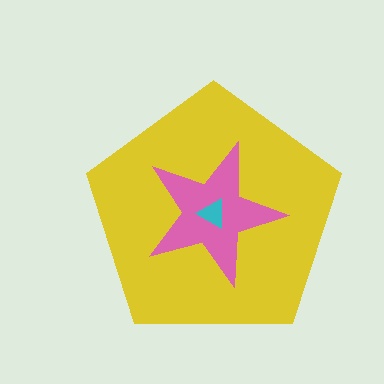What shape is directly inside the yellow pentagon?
The pink star.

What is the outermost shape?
The yellow pentagon.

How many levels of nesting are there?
3.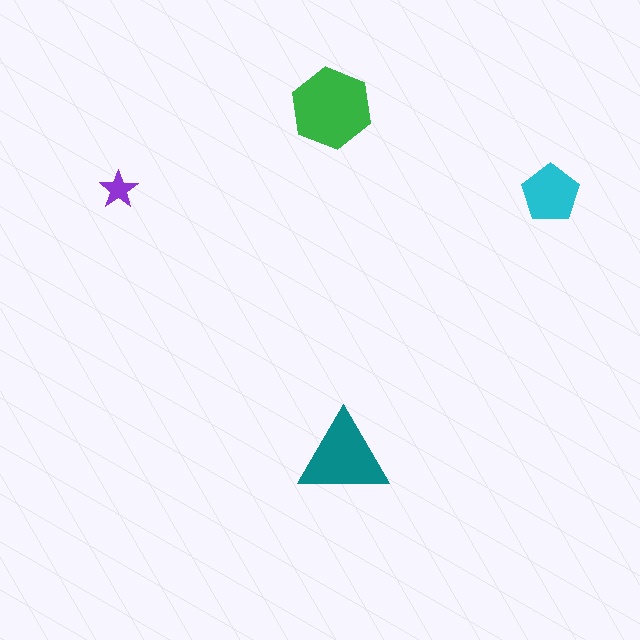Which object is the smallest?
The purple star.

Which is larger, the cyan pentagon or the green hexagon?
The green hexagon.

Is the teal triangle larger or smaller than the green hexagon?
Smaller.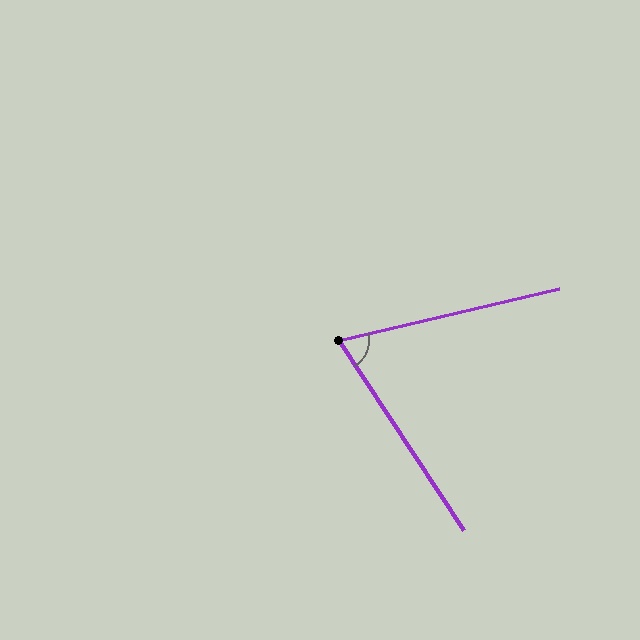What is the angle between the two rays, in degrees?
Approximately 70 degrees.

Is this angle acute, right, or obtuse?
It is acute.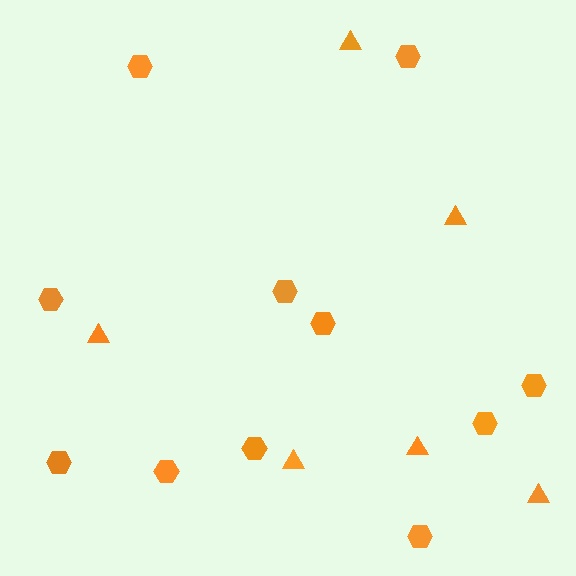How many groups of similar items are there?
There are 2 groups: one group of triangles (6) and one group of hexagons (11).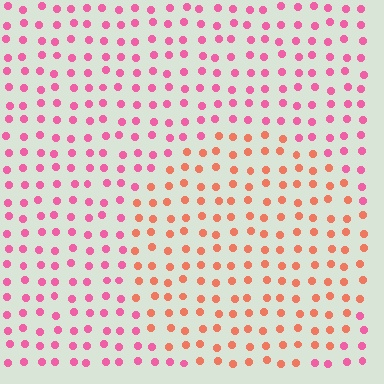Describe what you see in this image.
The image is filled with small pink elements in a uniform arrangement. A circle-shaped region is visible where the elements are tinted to a slightly different hue, forming a subtle color boundary.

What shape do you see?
I see a circle.